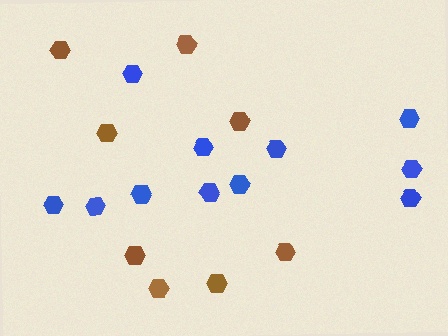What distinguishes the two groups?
There are 2 groups: one group of brown hexagons (8) and one group of blue hexagons (11).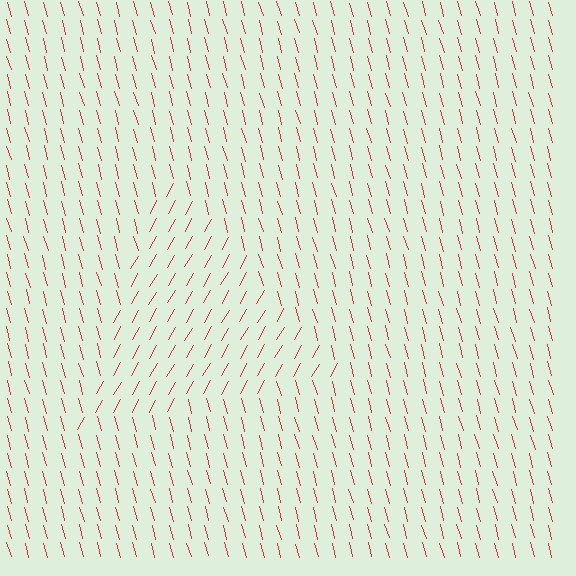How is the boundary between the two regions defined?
The boundary is defined purely by a change in line orientation (approximately 45 degrees difference). All lines are the same color and thickness.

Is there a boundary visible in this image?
Yes, there is a texture boundary formed by a change in line orientation.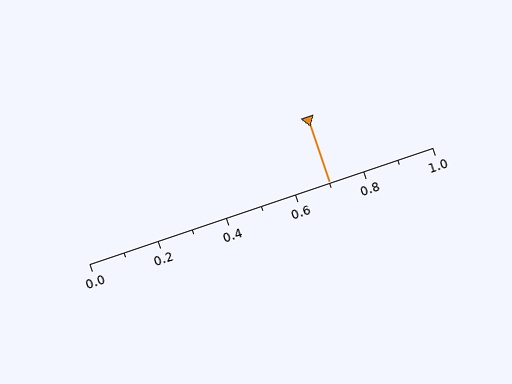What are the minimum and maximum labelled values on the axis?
The axis runs from 0.0 to 1.0.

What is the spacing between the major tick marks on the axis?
The major ticks are spaced 0.2 apart.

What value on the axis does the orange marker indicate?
The marker indicates approximately 0.7.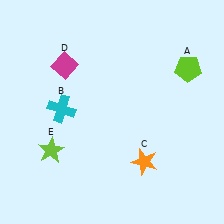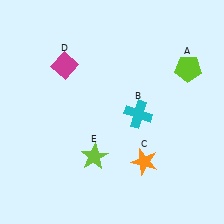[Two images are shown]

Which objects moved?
The objects that moved are: the cyan cross (B), the lime star (E).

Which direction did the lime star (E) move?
The lime star (E) moved right.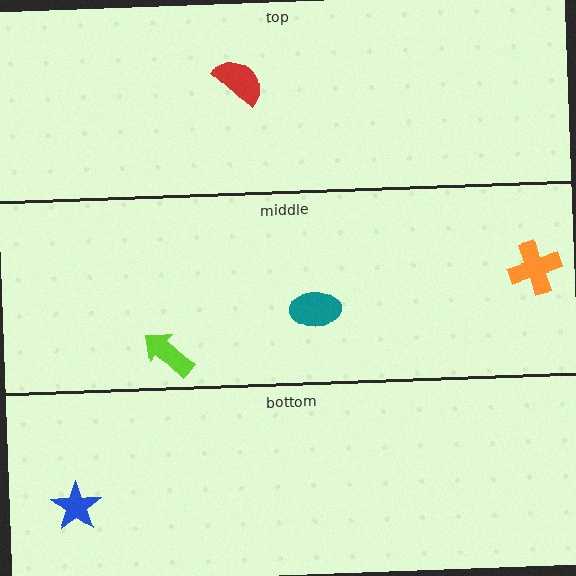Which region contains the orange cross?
The middle region.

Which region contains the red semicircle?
The top region.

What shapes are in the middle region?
The lime arrow, the teal ellipse, the orange cross.